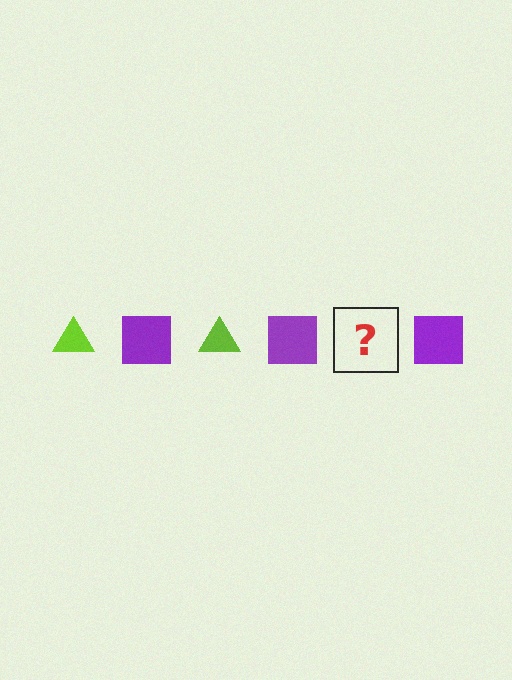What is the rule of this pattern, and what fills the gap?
The rule is that the pattern alternates between lime triangle and purple square. The gap should be filled with a lime triangle.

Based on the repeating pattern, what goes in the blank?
The blank should be a lime triangle.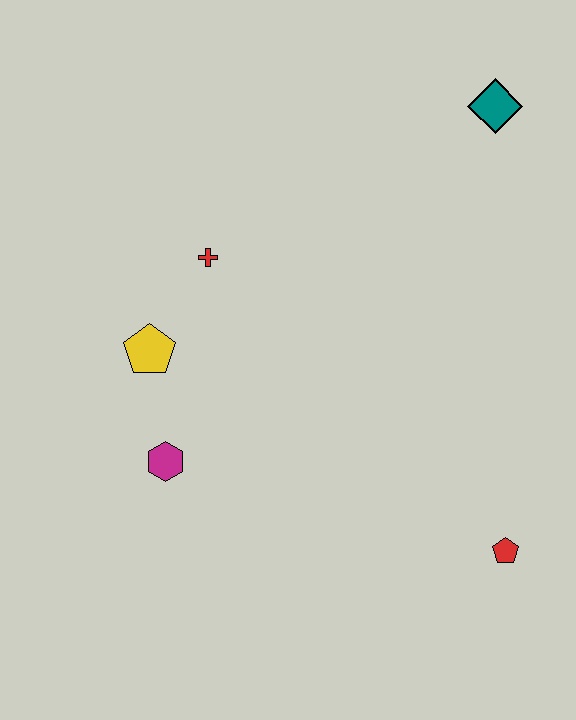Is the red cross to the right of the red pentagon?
No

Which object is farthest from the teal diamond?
The magenta hexagon is farthest from the teal diamond.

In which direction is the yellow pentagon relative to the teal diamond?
The yellow pentagon is to the left of the teal diamond.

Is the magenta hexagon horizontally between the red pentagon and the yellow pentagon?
Yes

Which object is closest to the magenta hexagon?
The yellow pentagon is closest to the magenta hexagon.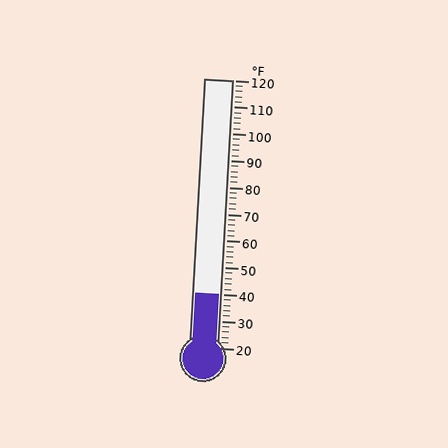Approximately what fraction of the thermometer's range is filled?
The thermometer is filled to approximately 20% of its range.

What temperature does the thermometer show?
The thermometer shows approximately 40°F.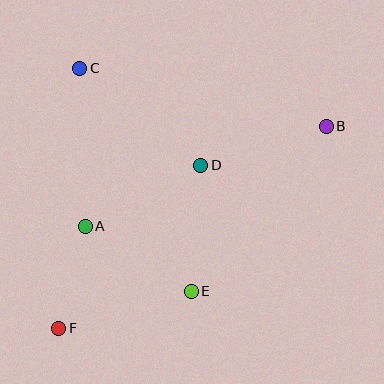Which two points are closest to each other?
Points A and F are closest to each other.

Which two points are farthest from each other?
Points B and F are farthest from each other.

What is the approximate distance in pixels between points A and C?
The distance between A and C is approximately 158 pixels.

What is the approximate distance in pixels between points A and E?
The distance between A and E is approximately 124 pixels.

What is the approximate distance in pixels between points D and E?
The distance between D and E is approximately 127 pixels.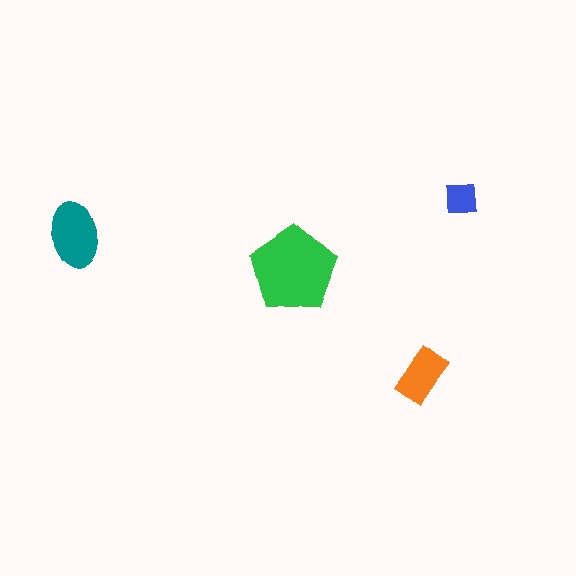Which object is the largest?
The green pentagon.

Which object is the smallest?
The blue square.